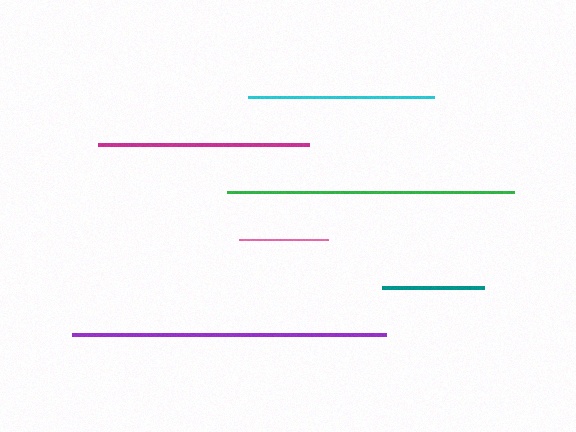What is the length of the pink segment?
The pink segment is approximately 89 pixels long.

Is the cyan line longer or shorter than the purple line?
The purple line is longer than the cyan line.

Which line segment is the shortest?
The pink line is the shortest at approximately 89 pixels.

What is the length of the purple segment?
The purple segment is approximately 314 pixels long.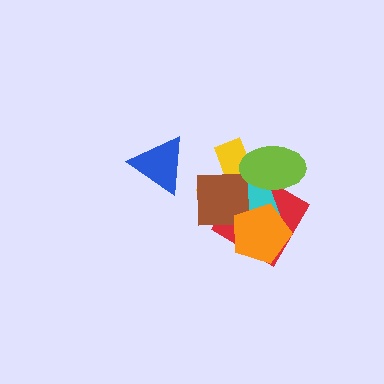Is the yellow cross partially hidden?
Yes, it is partially covered by another shape.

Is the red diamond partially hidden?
Yes, it is partially covered by another shape.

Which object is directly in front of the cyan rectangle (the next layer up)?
The brown square is directly in front of the cyan rectangle.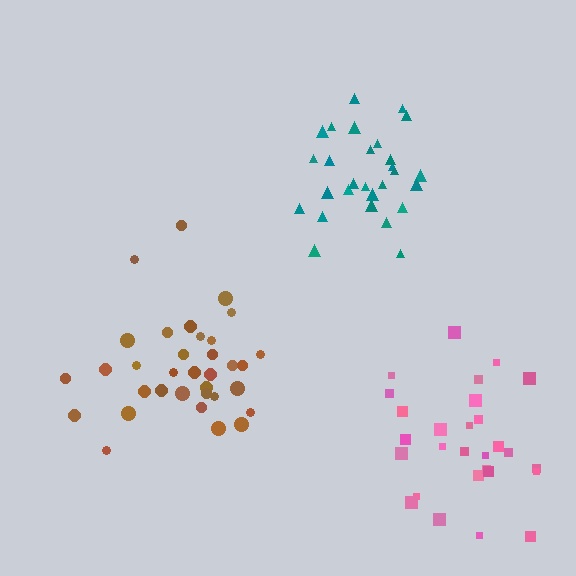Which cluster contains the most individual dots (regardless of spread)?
Brown (34).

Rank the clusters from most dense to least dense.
teal, brown, pink.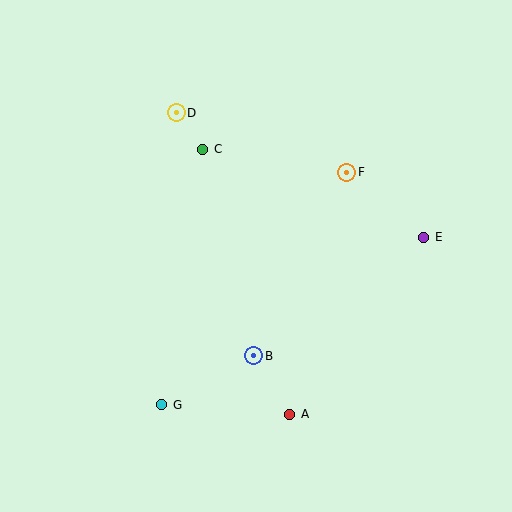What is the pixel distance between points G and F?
The distance between G and F is 297 pixels.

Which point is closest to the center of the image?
Point B at (253, 356) is closest to the center.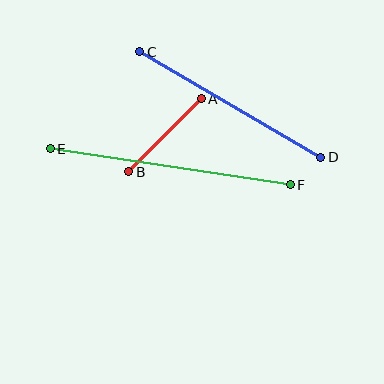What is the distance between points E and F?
The distance is approximately 243 pixels.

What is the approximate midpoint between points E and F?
The midpoint is at approximately (170, 167) pixels.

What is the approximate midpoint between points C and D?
The midpoint is at approximately (230, 105) pixels.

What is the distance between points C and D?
The distance is approximately 210 pixels.